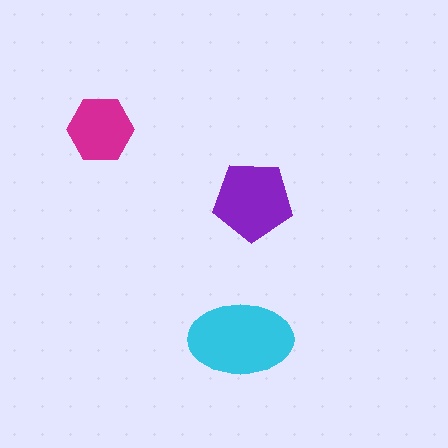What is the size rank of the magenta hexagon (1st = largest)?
3rd.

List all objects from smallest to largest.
The magenta hexagon, the purple pentagon, the cyan ellipse.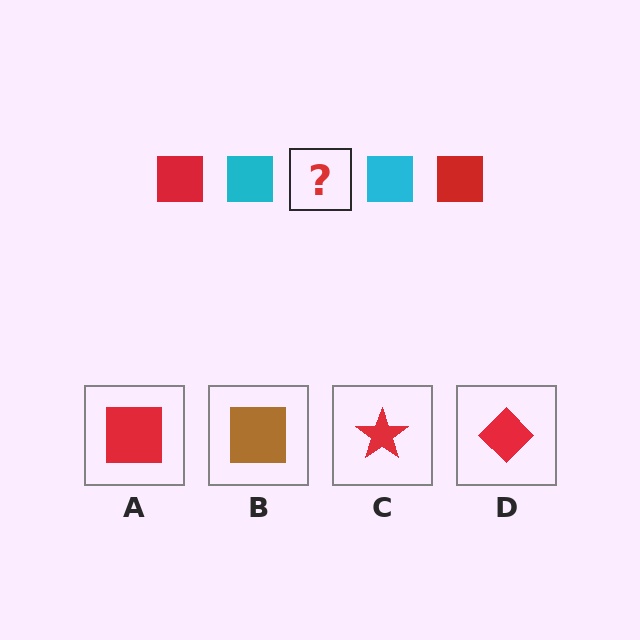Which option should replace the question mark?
Option A.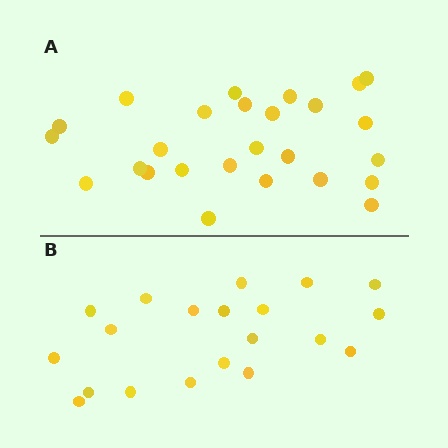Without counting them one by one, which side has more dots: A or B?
Region A (the top region) has more dots.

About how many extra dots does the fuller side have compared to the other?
Region A has about 6 more dots than region B.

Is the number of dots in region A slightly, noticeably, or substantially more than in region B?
Region A has noticeably more, but not dramatically so. The ratio is roughly 1.3 to 1.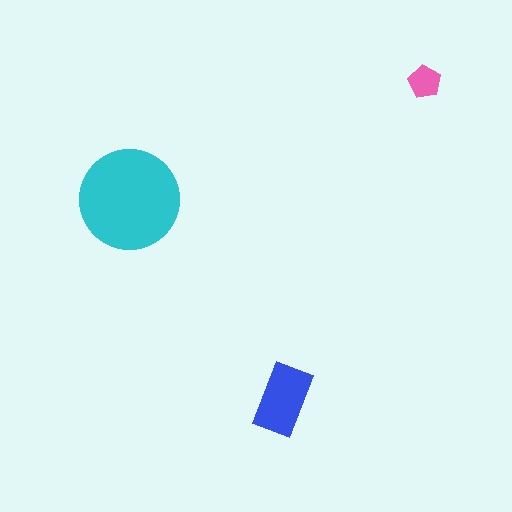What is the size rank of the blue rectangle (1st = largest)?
2nd.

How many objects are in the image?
There are 3 objects in the image.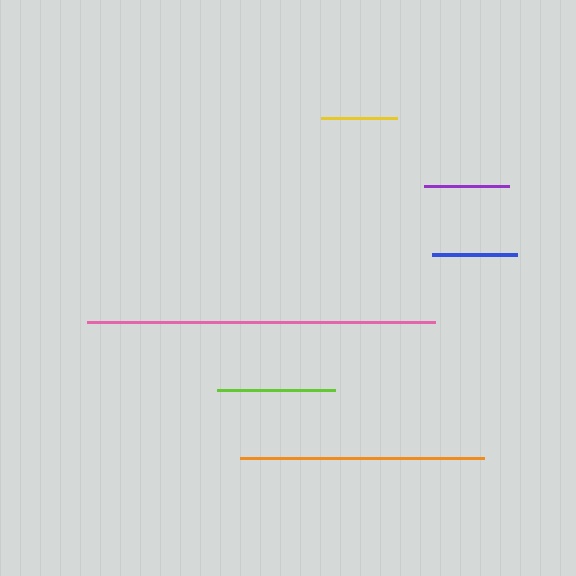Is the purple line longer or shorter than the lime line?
The lime line is longer than the purple line.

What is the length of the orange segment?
The orange segment is approximately 244 pixels long.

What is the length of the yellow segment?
The yellow segment is approximately 76 pixels long.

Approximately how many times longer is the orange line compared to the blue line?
The orange line is approximately 2.9 times the length of the blue line.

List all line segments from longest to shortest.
From longest to shortest: pink, orange, lime, purple, blue, yellow.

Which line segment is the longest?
The pink line is the longest at approximately 347 pixels.